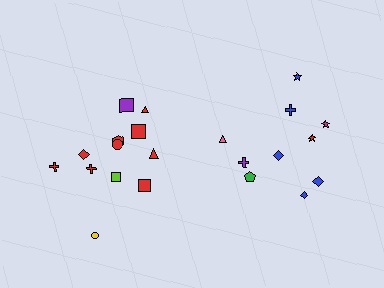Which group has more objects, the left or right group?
The left group.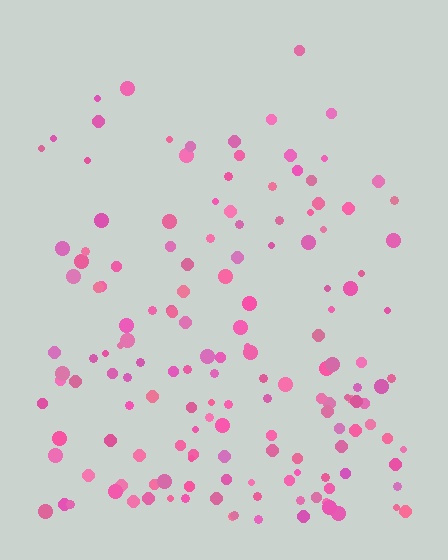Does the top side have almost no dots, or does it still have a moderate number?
Still a moderate number, just noticeably fewer than the bottom.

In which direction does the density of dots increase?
From top to bottom, with the bottom side densest.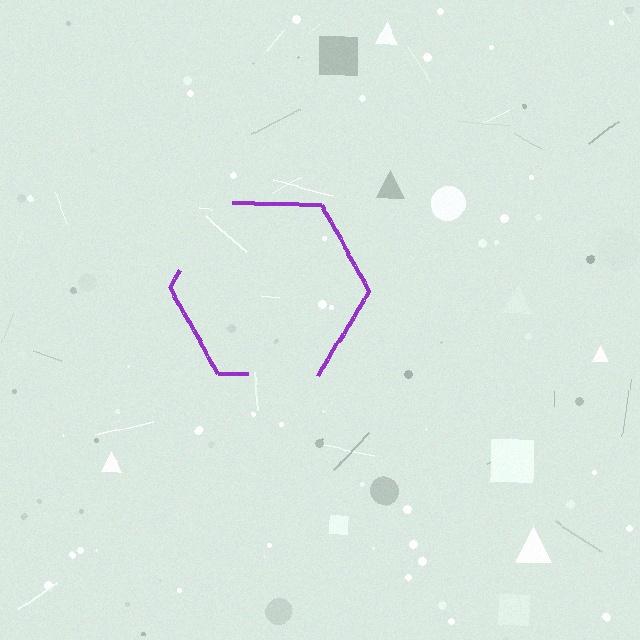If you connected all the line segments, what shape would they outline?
They would outline a hexagon.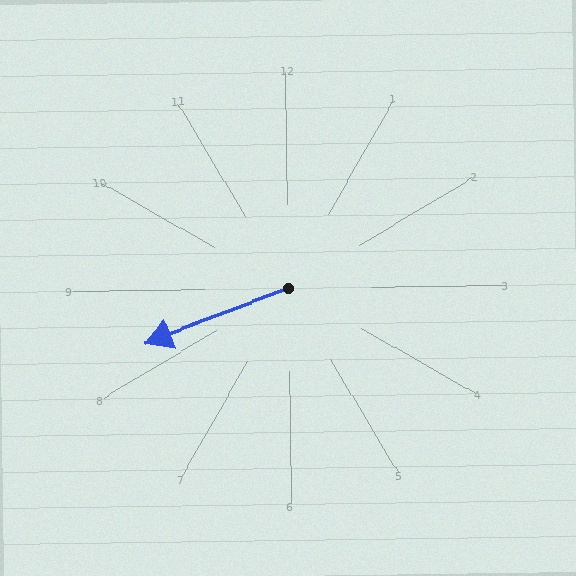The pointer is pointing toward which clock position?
Roughly 8 o'clock.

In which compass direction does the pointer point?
West.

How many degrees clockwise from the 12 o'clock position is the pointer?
Approximately 250 degrees.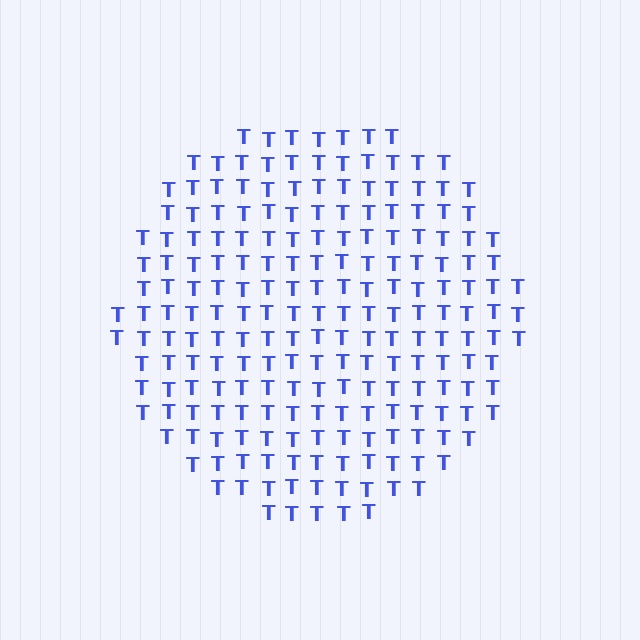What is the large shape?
The large shape is a circle.